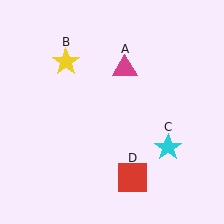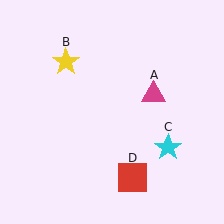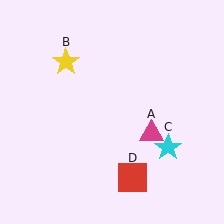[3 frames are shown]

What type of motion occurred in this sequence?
The magenta triangle (object A) rotated clockwise around the center of the scene.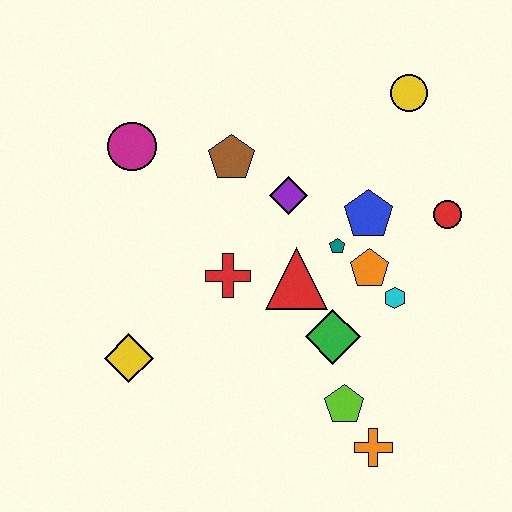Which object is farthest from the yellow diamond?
The yellow circle is farthest from the yellow diamond.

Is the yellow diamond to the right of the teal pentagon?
No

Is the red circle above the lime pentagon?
Yes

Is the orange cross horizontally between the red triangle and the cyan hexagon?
Yes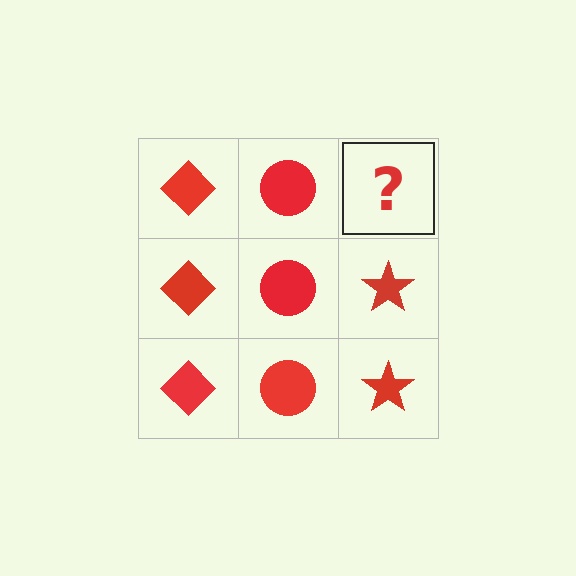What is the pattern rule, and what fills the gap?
The rule is that each column has a consistent shape. The gap should be filled with a red star.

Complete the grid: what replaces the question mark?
The question mark should be replaced with a red star.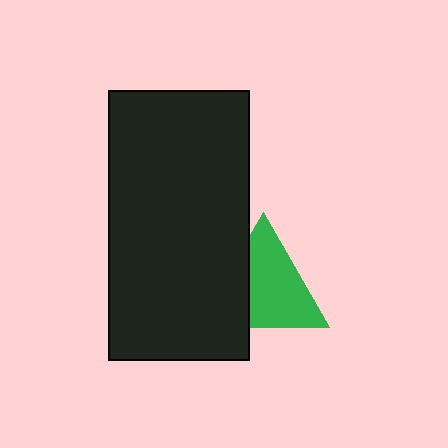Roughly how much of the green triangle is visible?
Most of it is visible (roughly 68%).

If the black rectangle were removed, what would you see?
You would see the complete green triangle.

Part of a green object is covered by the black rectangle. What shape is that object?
It is a triangle.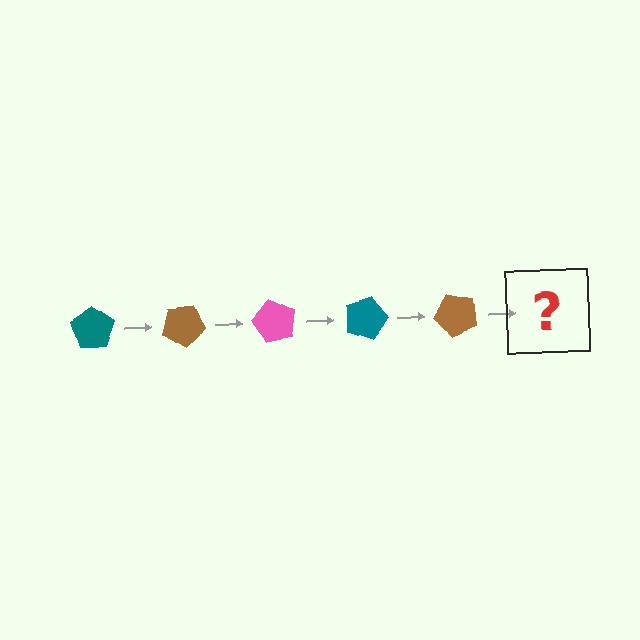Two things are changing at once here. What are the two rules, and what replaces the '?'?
The two rules are that it rotates 30 degrees each step and the color cycles through teal, brown, and pink. The '?' should be a pink pentagon, rotated 150 degrees from the start.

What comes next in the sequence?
The next element should be a pink pentagon, rotated 150 degrees from the start.